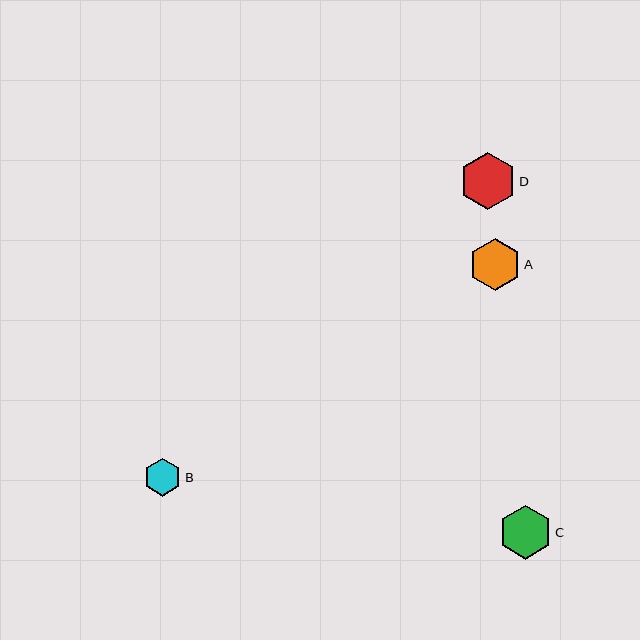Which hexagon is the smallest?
Hexagon B is the smallest with a size of approximately 38 pixels.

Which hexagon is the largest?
Hexagon D is the largest with a size of approximately 57 pixels.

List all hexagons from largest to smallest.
From largest to smallest: D, C, A, B.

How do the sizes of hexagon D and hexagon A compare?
Hexagon D and hexagon A are approximately the same size.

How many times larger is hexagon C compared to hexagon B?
Hexagon C is approximately 1.4 times the size of hexagon B.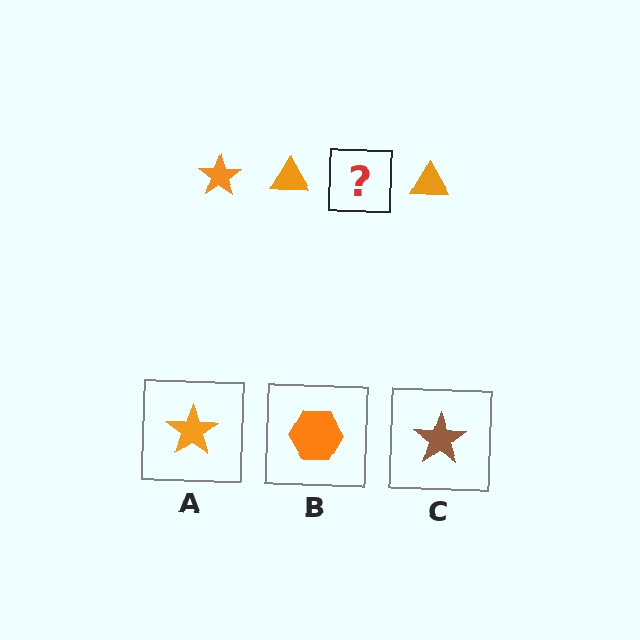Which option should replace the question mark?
Option A.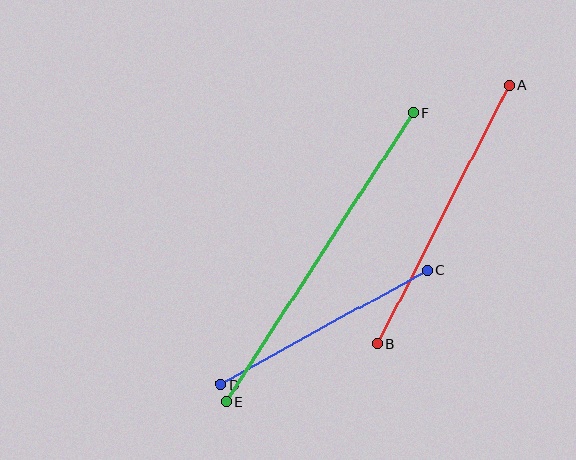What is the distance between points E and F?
The distance is approximately 344 pixels.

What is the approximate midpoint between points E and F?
The midpoint is at approximately (320, 257) pixels.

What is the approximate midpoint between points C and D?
The midpoint is at approximately (324, 327) pixels.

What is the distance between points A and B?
The distance is approximately 290 pixels.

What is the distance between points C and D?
The distance is approximately 236 pixels.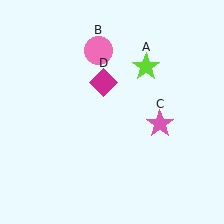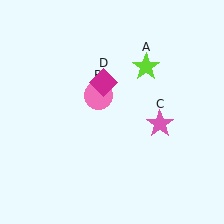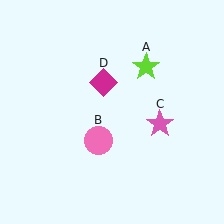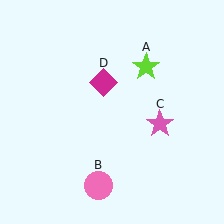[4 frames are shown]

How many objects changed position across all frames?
1 object changed position: pink circle (object B).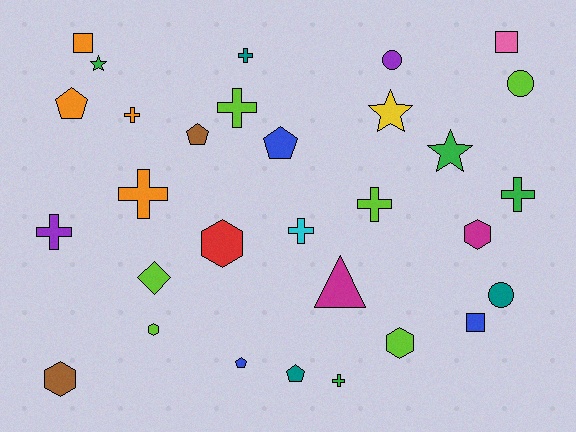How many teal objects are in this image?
There are 3 teal objects.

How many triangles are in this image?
There is 1 triangle.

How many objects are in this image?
There are 30 objects.